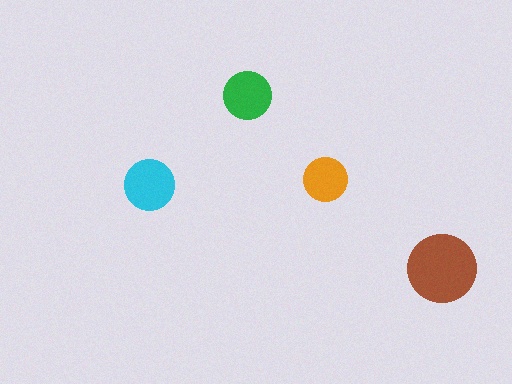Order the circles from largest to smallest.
the brown one, the cyan one, the green one, the orange one.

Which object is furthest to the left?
The cyan circle is leftmost.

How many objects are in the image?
There are 4 objects in the image.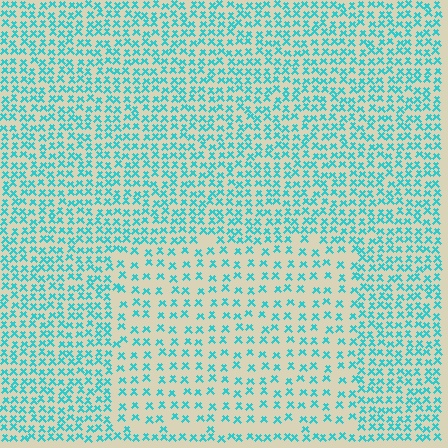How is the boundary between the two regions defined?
The boundary is defined by a change in element density (approximately 1.9x ratio). All elements are the same color, size, and shape.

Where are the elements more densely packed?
The elements are more densely packed outside the rectangle boundary.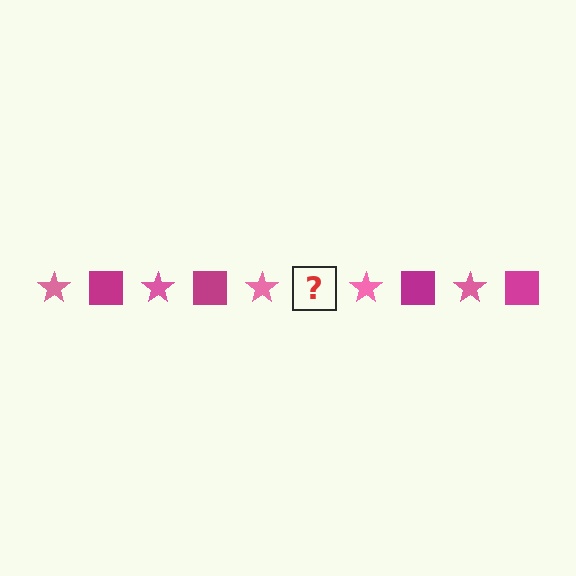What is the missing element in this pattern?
The missing element is a magenta square.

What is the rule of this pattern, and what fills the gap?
The rule is that the pattern alternates between pink star and magenta square. The gap should be filled with a magenta square.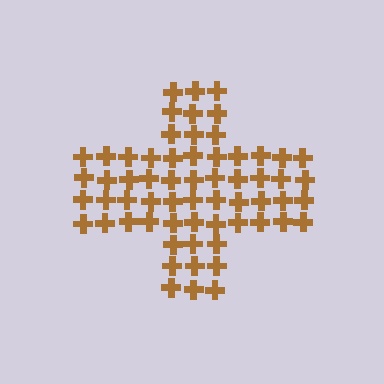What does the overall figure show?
The overall figure shows a cross.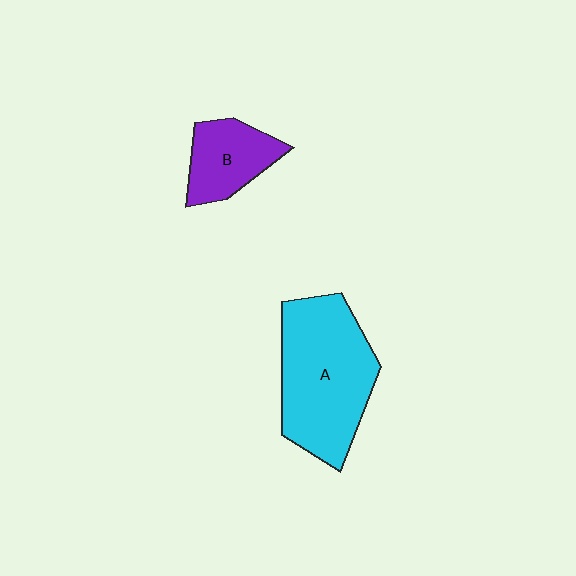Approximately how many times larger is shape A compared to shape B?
Approximately 2.2 times.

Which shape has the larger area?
Shape A (cyan).